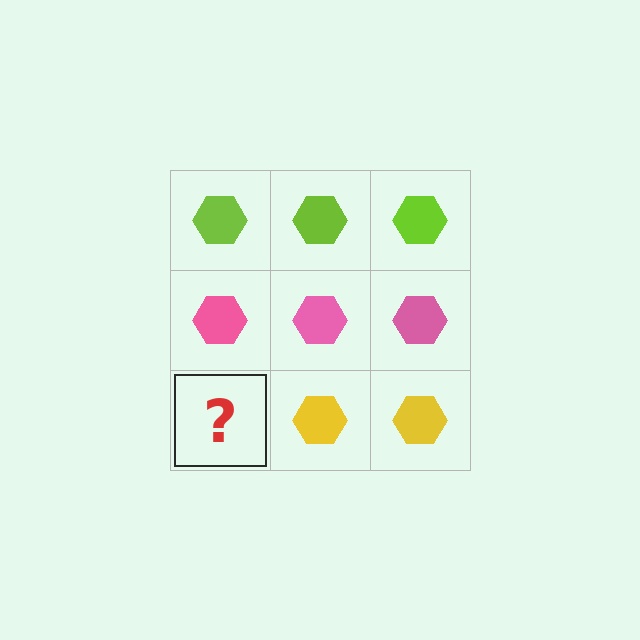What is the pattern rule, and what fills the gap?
The rule is that each row has a consistent color. The gap should be filled with a yellow hexagon.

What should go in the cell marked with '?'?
The missing cell should contain a yellow hexagon.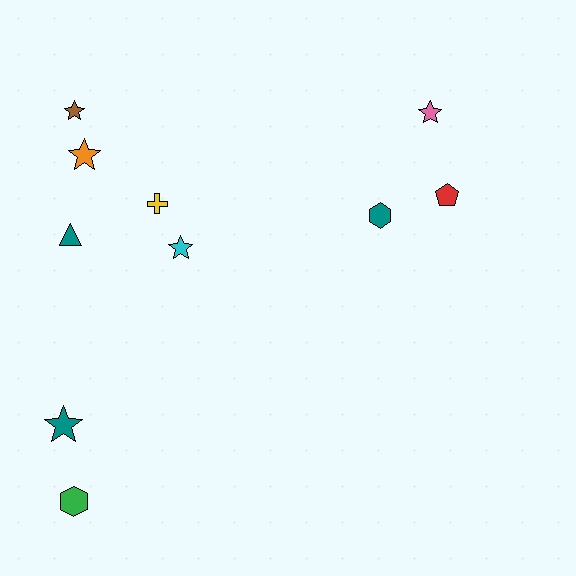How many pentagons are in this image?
There is 1 pentagon.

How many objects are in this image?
There are 10 objects.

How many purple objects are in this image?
There are no purple objects.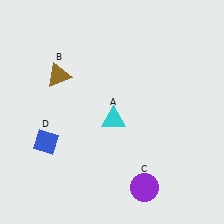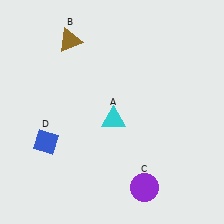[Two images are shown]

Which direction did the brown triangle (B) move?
The brown triangle (B) moved up.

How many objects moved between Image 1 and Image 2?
1 object moved between the two images.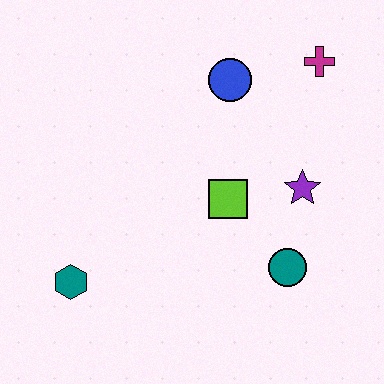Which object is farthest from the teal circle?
The teal hexagon is farthest from the teal circle.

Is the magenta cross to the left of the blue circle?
No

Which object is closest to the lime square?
The purple star is closest to the lime square.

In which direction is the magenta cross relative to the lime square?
The magenta cross is above the lime square.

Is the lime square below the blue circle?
Yes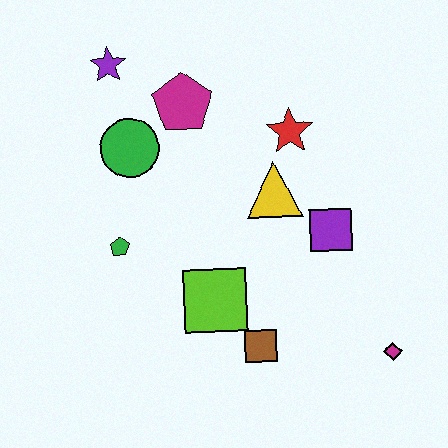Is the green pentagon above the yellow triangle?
No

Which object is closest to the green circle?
The magenta pentagon is closest to the green circle.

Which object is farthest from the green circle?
The magenta diamond is farthest from the green circle.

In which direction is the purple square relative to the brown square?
The purple square is above the brown square.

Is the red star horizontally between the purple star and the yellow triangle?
No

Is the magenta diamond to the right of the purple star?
Yes